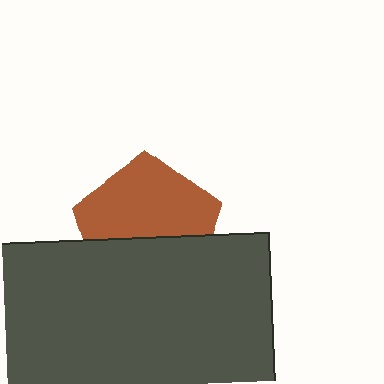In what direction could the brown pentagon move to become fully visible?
The brown pentagon could move up. That would shift it out from behind the dark gray rectangle entirely.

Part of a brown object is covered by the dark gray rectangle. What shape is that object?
It is a pentagon.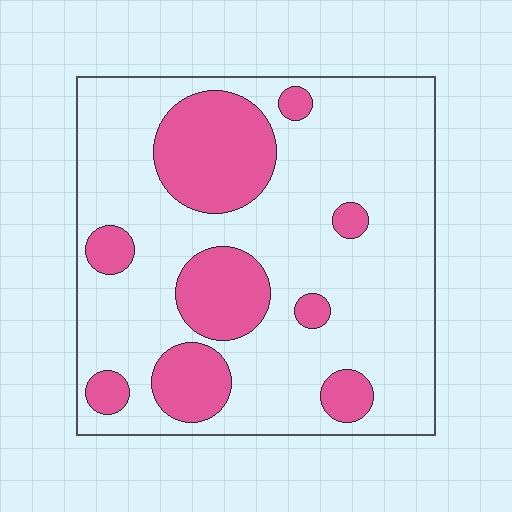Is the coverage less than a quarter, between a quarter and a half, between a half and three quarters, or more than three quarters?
Between a quarter and a half.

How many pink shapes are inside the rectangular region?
9.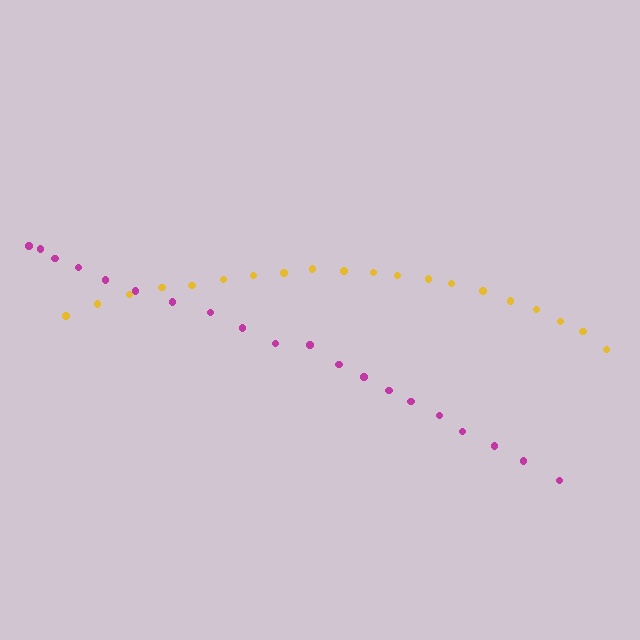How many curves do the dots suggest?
There are 2 distinct paths.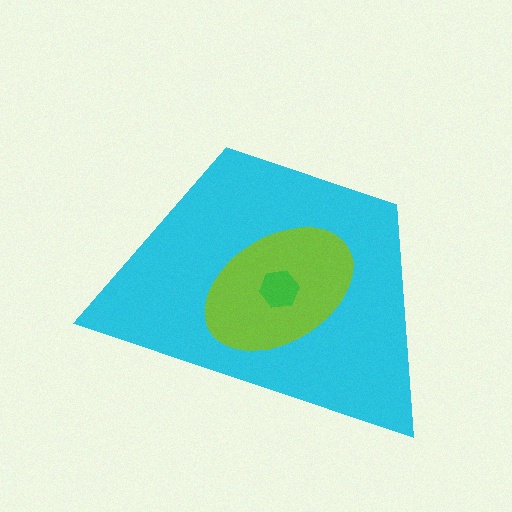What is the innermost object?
The green hexagon.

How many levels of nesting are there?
3.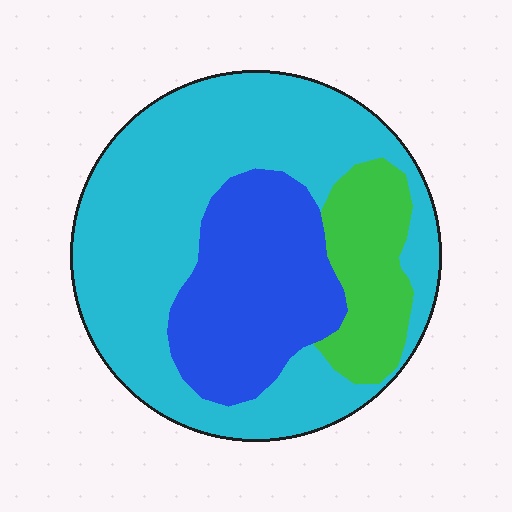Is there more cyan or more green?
Cyan.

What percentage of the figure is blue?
Blue covers about 25% of the figure.